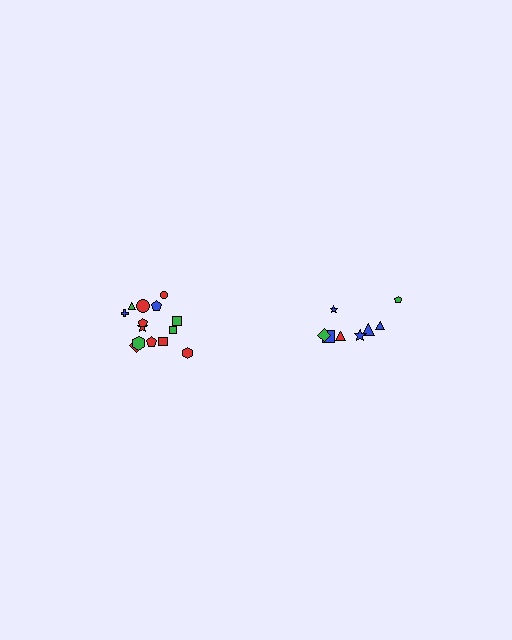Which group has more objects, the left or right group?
The left group.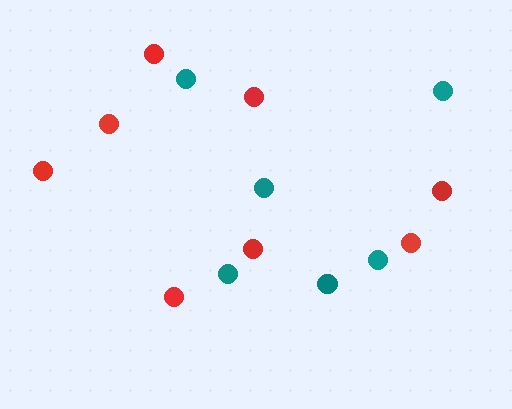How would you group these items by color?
There are 2 groups: one group of red circles (8) and one group of teal circles (6).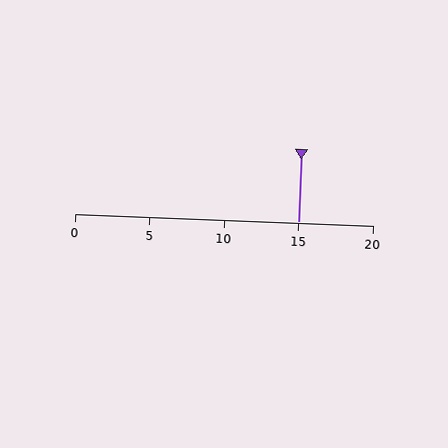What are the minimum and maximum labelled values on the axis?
The axis runs from 0 to 20.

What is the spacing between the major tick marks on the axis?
The major ticks are spaced 5 apart.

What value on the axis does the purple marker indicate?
The marker indicates approximately 15.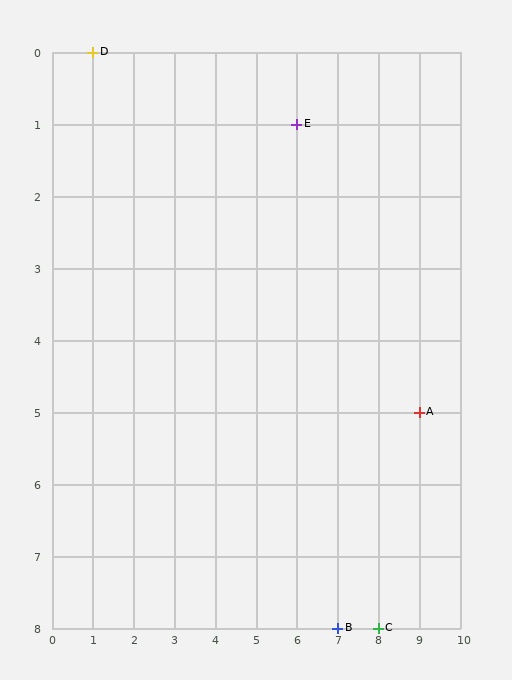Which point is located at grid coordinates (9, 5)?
Point A is at (9, 5).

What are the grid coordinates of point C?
Point C is at grid coordinates (8, 8).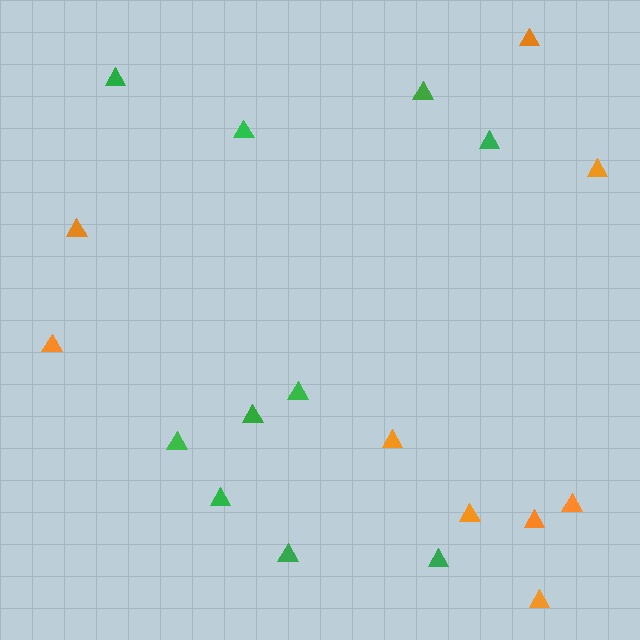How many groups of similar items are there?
There are 2 groups: one group of green triangles (10) and one group of orange triangles (9).